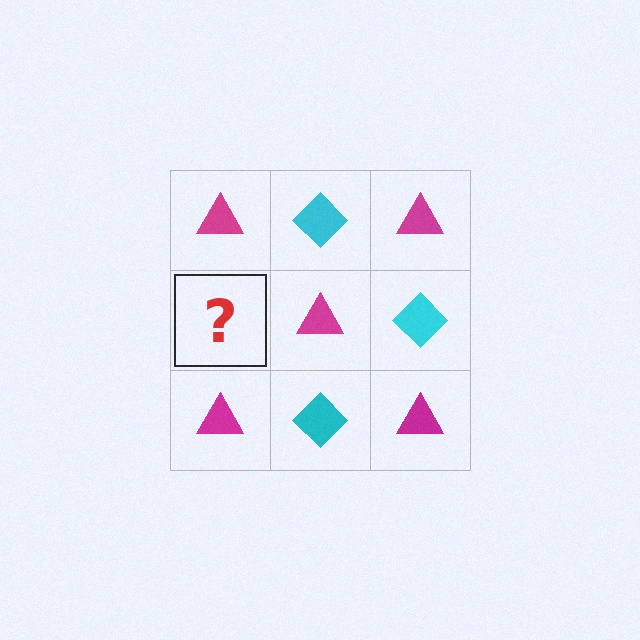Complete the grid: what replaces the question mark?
The question mark should be replaced with a cyan diamond.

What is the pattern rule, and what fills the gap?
The rule is that it alternates magenta triangle and cyan diamond in a checkerboard pattern. The gap should be filled with a cyan diamond.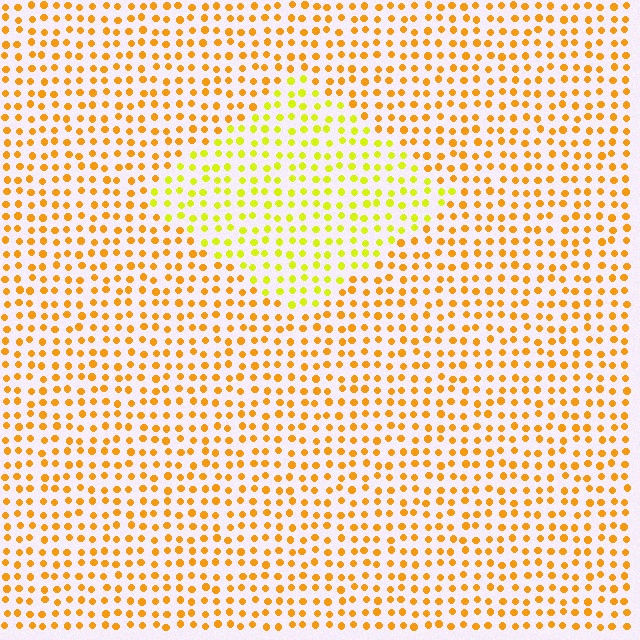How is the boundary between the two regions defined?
The boundary is defined purely by a slight shift in hue (about 32 degrees). Spacing, size, and orientation are identical on both sides.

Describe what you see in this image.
The image is filled with small orange elements in a uniform arrangement. A diamond-shaped region is visible where the elements are tinted to a slightly different hue, forming a subtle color boundary.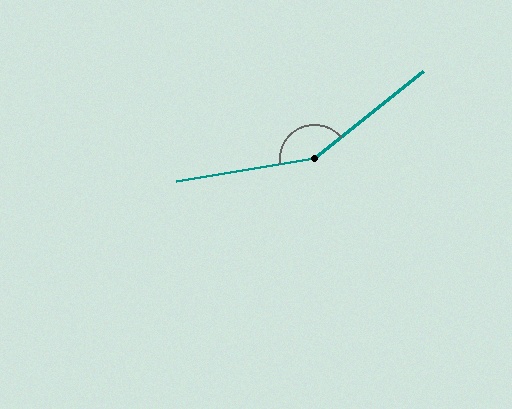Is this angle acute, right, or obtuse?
It is obtuse.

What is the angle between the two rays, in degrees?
Approximately 150 degrees.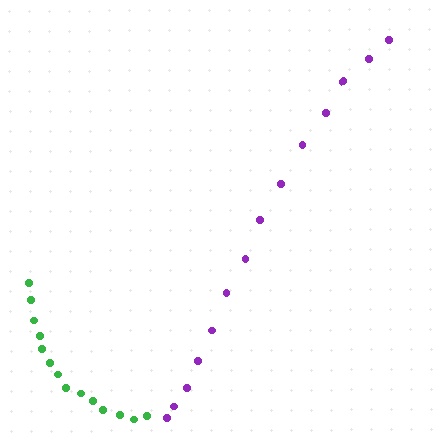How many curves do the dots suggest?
There are 2 distinct paths.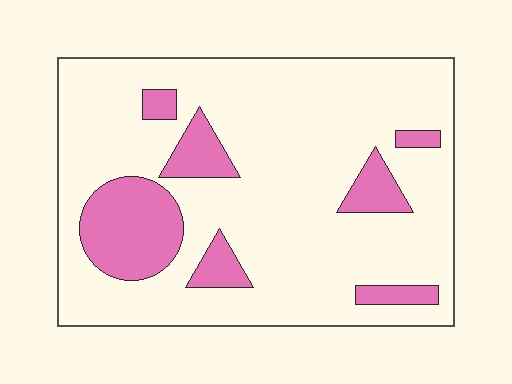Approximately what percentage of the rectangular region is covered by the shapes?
Approximately 20%.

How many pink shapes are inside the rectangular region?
7.